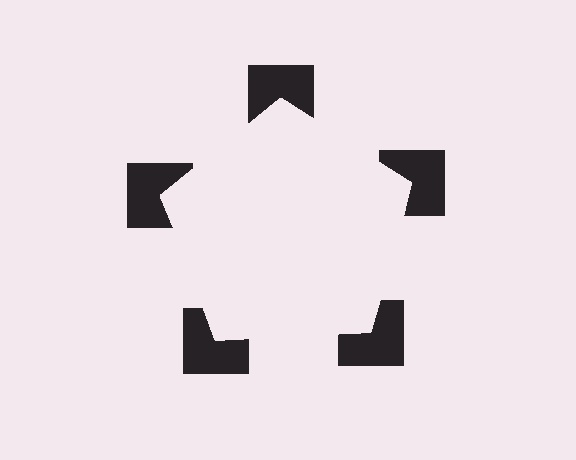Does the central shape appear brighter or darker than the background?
It typically appears slightly brighter than the background, even though no actual brightness change is drawn.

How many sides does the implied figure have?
5 sides.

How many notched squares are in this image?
There are 5 — one at each vertex of the illusory pentagon.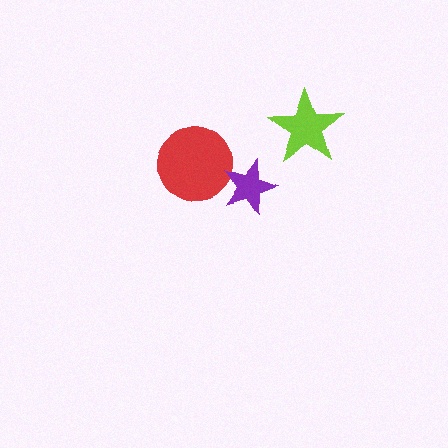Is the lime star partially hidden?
No, no other shape covers it.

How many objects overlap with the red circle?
1 object overlaps with the red circle.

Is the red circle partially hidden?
Yes, it is partially covered by another shape.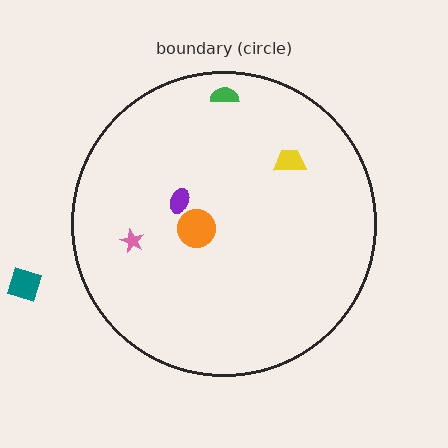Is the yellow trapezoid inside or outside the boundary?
Inside.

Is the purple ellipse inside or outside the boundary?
Inside.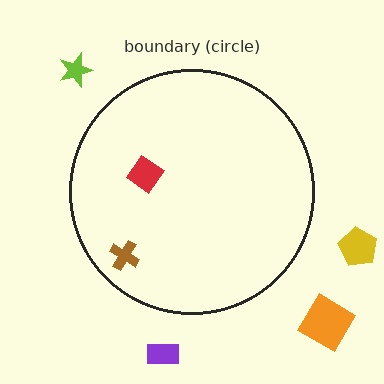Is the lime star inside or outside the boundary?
Outside.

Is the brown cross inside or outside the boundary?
Inside.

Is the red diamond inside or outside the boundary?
Inside.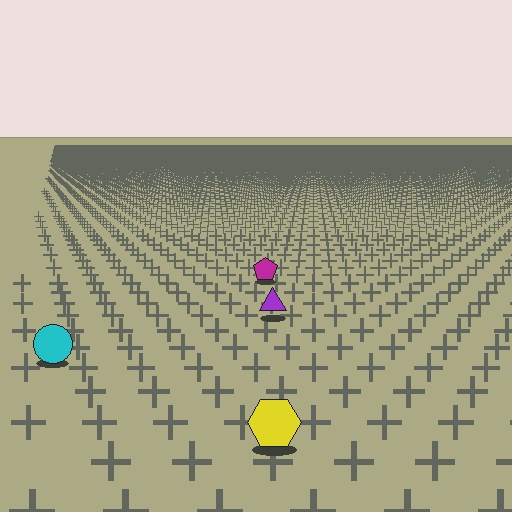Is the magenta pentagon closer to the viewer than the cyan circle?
No. The cyan circle is closer — you can tell from the texture gradient: the ground texture is coarser near it.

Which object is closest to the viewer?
The yellow hexagon is closest. The texture marks near it are larger and more spread out.